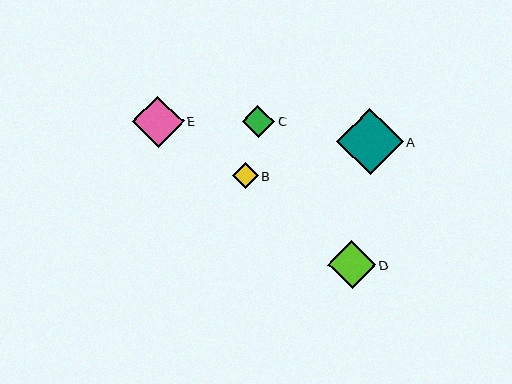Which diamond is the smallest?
Diamond B is the smallest with a size of approximately 26 pixels.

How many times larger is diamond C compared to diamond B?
Diamond C is approximately 1.3 times the size of diamond B.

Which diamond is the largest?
Diamond A is the largest with a size of approximately 66 pixels.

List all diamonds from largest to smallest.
From largest to smallest: A, E, D, C, B.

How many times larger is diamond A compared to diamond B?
Diamond A is approximately 2.6 times the size of diamond B.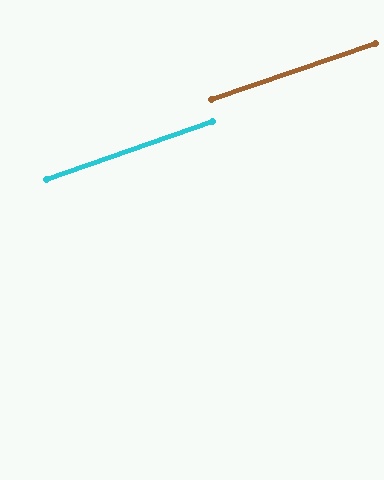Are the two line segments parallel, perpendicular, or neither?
Parallel — their directions differ by only 0.3°.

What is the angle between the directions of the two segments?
Approximately 0 degrees.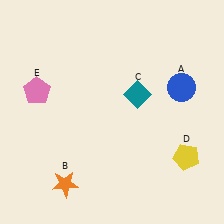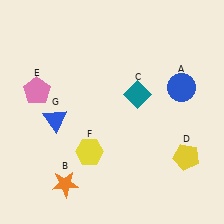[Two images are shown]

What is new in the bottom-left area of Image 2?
A yellow hexagon (F) was added in the bottom-left area of Image 2.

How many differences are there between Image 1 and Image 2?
There are 2 differences between the two images.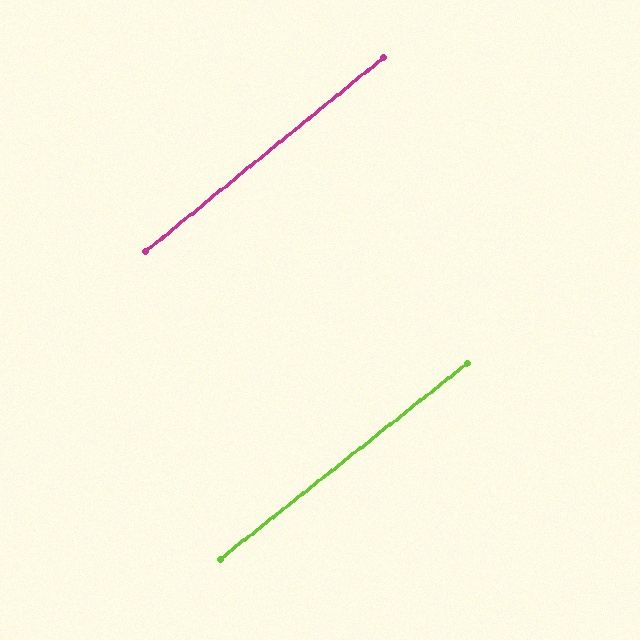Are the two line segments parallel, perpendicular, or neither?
Parallel — their directions differ by only 0.7°.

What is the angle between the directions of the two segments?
Approximately 1 degree.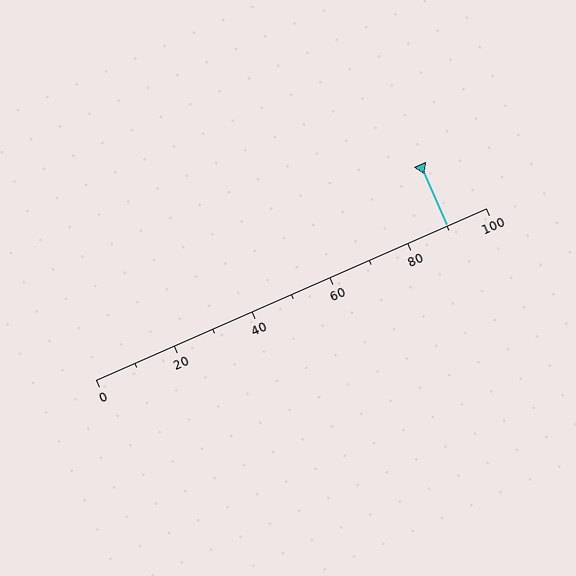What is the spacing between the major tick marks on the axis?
The major ticks are spaced 20 apart.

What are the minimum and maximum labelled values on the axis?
The axis runs from 0 to 100.